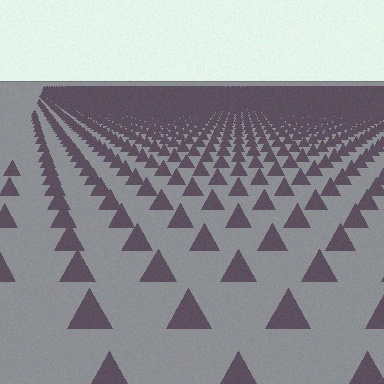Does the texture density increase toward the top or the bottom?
Density increases toward the top.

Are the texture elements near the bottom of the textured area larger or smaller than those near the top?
Larger. Near the bottom, elements are closer to the viewer and appear at a bigger on-screen size.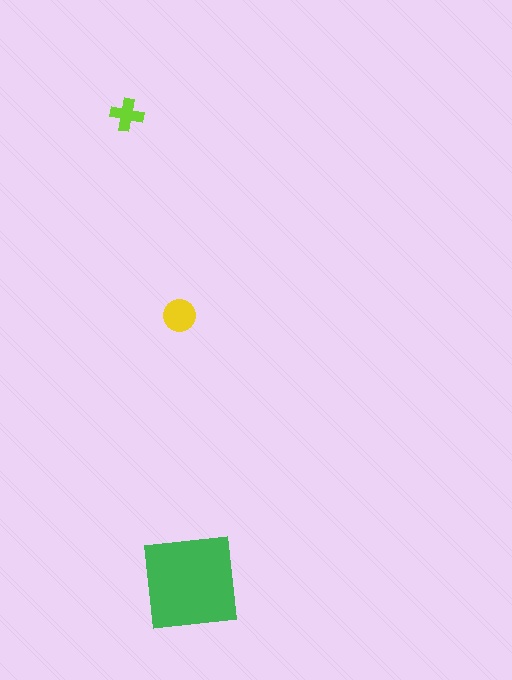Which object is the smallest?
The lime cross.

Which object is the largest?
The green square.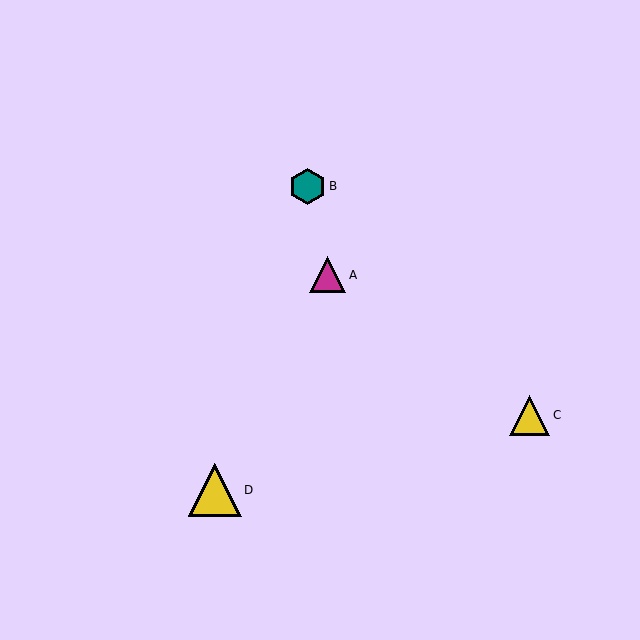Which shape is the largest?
The yellow triangle (labeled D) is the largest.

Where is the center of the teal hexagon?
The center of the teal hexagon is at (308, 186).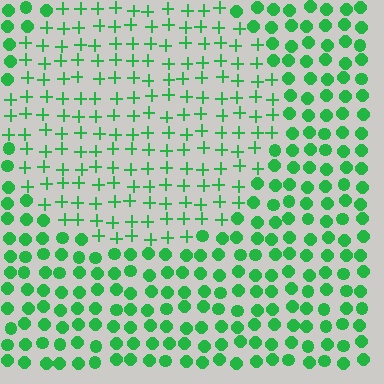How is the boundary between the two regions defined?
The boundary is defined by a change in element shape: plus signs inside vs. circles outside. All elements share the same color and spacing.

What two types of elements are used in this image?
The image uses plus signs inside the circle region and circles outside it.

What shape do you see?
I see a circle.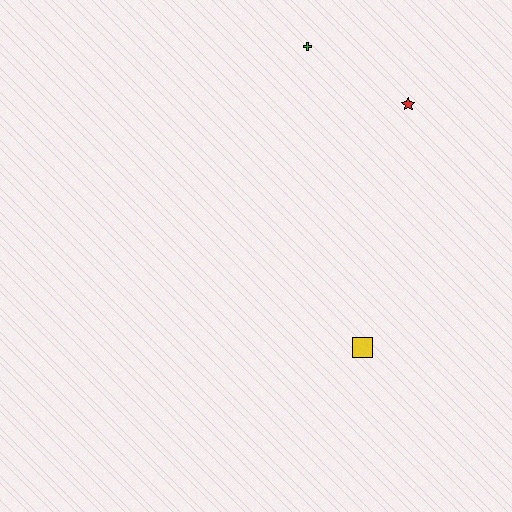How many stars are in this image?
There is 1 star.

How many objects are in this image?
There are 3 objects.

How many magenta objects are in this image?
There are no magenta objects.